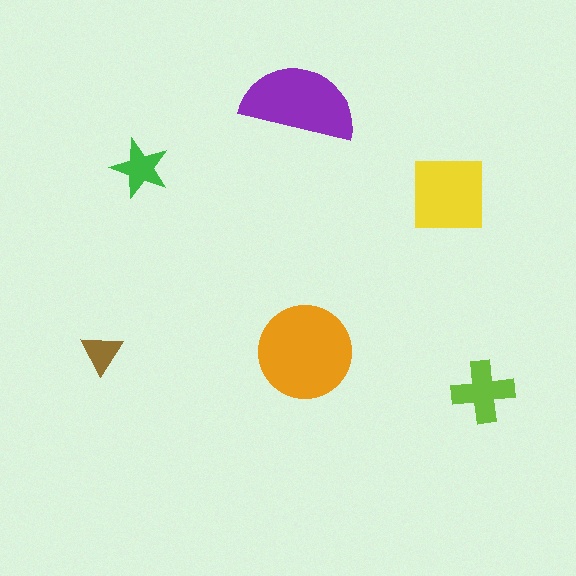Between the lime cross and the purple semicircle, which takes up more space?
The purple semicircle.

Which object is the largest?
The orange circle.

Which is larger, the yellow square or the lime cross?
The yellow square.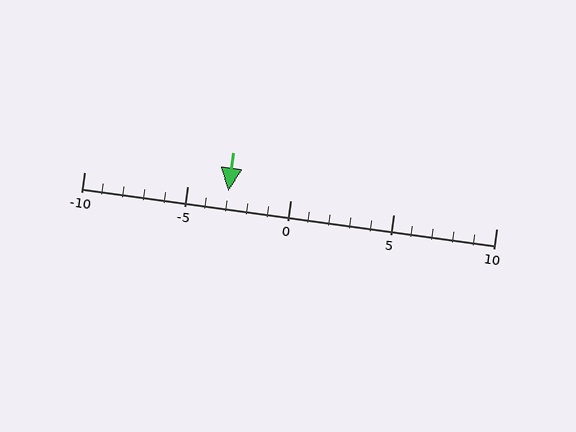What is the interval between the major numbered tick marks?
The major tick marks are spaced 5 units apart.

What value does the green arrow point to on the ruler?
The green arrow points to approximately -3.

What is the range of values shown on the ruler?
The ruler shows values from -10 to 10.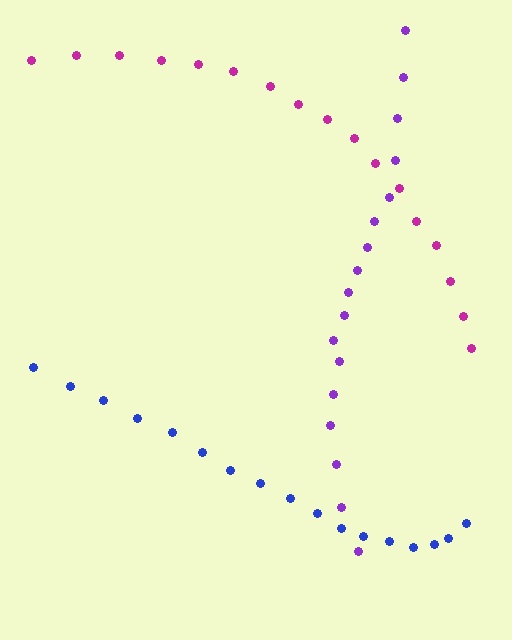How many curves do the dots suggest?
There are 3 distinct paths.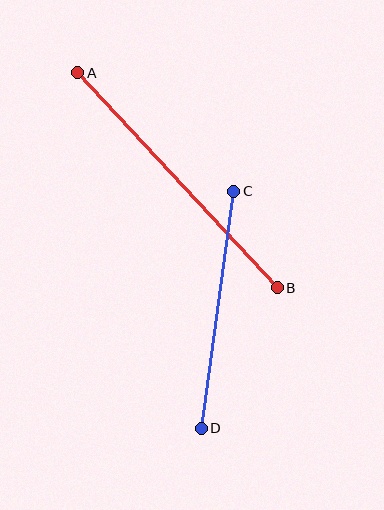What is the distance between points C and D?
The distance is approximately 239 pixels.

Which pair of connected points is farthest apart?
Points A and B are farthest apart.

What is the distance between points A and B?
The distance is approximately 293 pixels.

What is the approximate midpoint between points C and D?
The midpoint is at approximately (218, 310) pixels.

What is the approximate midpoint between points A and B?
The midpoint is at approximately (177, 180) pixels.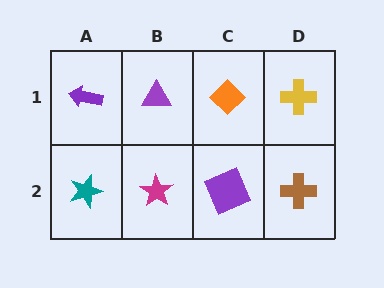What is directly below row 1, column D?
A brown cross.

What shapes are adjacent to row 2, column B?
A purple triangle (row 1, column B), a teal star (row 2, column A), a purple square (row 2, column C).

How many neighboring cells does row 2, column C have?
3.